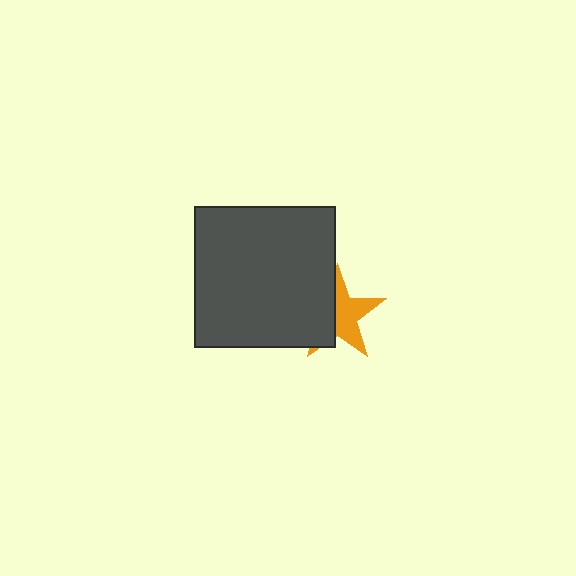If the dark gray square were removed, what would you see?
You would see the complete orange star.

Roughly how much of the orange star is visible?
About half of it is visible (roughly 56%).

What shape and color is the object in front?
The object in front is a dark gray square.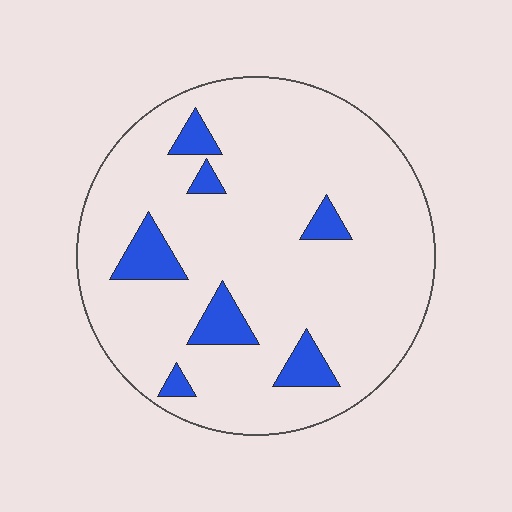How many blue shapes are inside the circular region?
7.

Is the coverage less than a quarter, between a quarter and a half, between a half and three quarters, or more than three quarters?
Less than a quarter.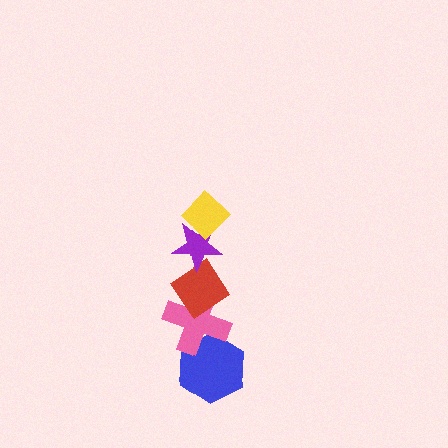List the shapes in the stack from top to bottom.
From top to bottom: the yellow diamond, the purple star, the red diamond, the pink cross, the blue hexagon.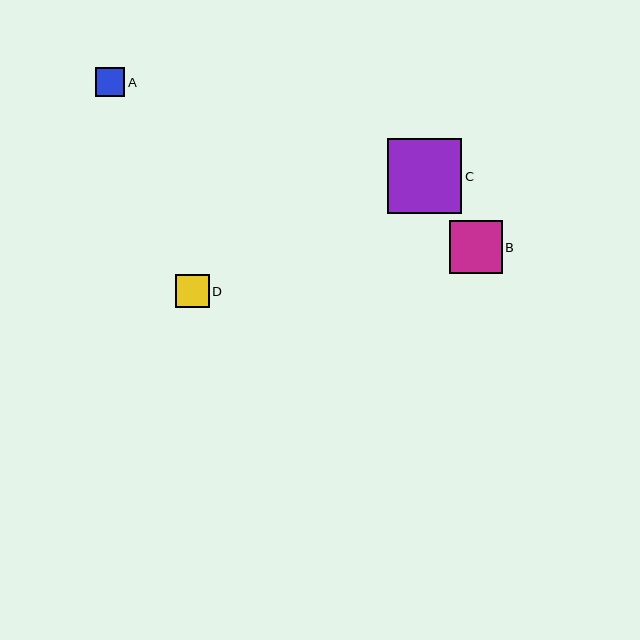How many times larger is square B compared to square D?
Square B is approximately 1.6 times the size of square D.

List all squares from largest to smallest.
From largest to smallest: C, B, D, A.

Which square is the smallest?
Square A is the smallest with a size of approximately 30 pixels.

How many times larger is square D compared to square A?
Square D is approximately 1.1 times the size of square A.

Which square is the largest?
Square C is the largest with a size of approximately 74 pixels.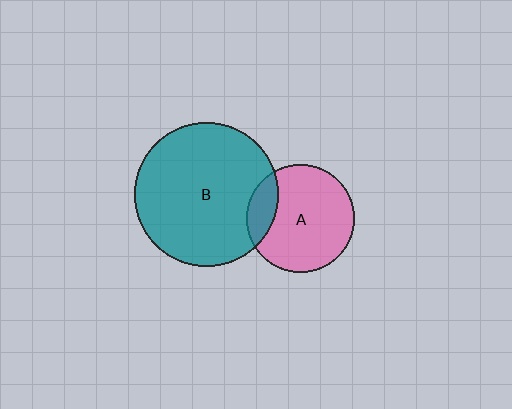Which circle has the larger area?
Circle B (teal).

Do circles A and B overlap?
Yes.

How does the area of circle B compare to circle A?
Approximately 1.8 times.